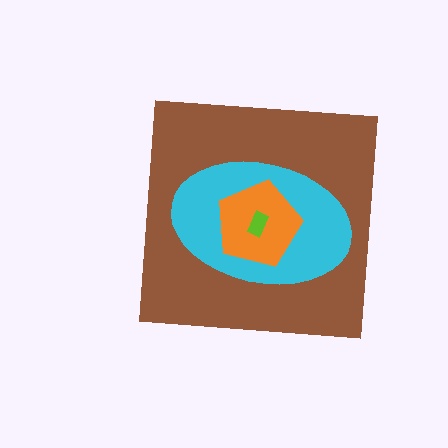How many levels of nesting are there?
4.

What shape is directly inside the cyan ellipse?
The orange pentagon.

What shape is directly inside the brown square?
The cyan ellipse.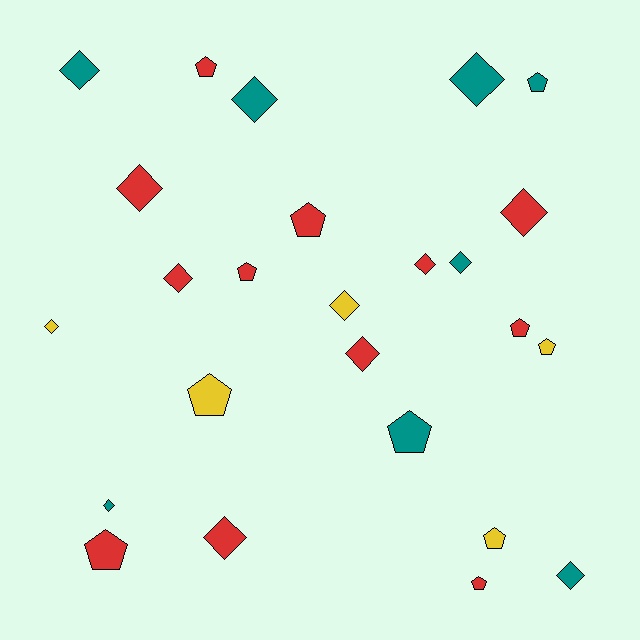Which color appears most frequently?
Red, with 12 objects.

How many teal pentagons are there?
There are 2 teal pentagons.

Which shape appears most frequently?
Diamond, with 14 objects.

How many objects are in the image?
There are 25 objects.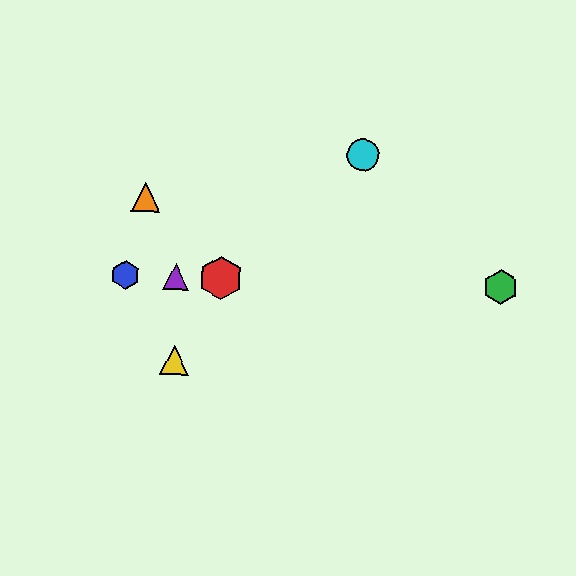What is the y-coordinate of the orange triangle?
The orange triangle is at y≈197.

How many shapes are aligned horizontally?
4 shapes (the red hexagon, the blue hexagon, the green hexagon, the purple triangle) are aligned horizontally.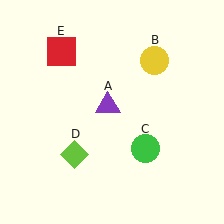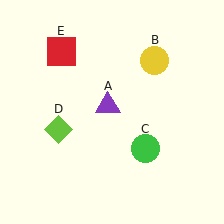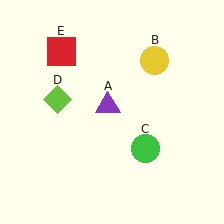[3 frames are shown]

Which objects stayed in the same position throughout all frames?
Purple triangle (object A) and yellow circle (object B) and green circle (object C) and red square (object E) remained stationary.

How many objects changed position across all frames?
1 object changed position: lime diamond (object D).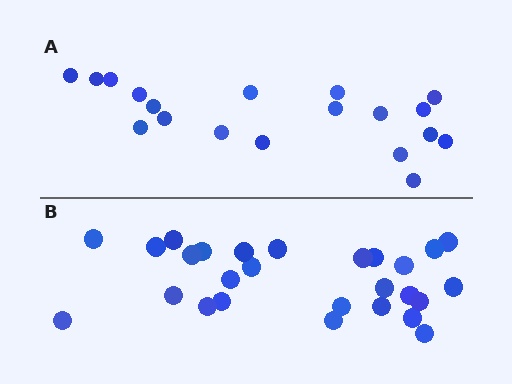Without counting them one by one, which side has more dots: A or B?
Region B (the bottom region) has more dots.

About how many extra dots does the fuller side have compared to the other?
Region B has roughly 8 or so more dots than region A.